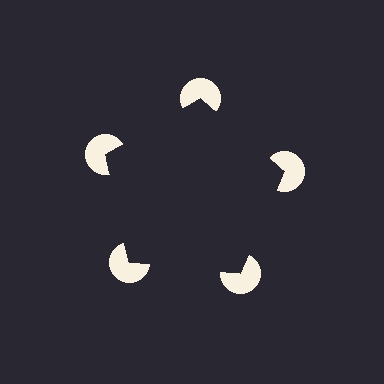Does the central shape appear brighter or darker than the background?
It typically appears slightly darker than the background, even though no actual brightness change is drawn.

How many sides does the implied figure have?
5 sides.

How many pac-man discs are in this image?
There are 5 — one at each vertex of the illusory pentagon.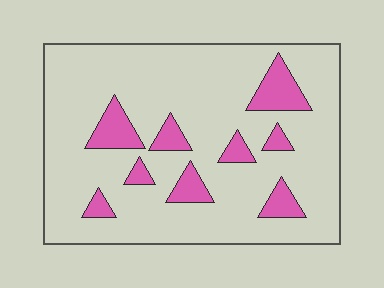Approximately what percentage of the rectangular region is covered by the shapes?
Approximately 15%.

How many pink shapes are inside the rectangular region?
9.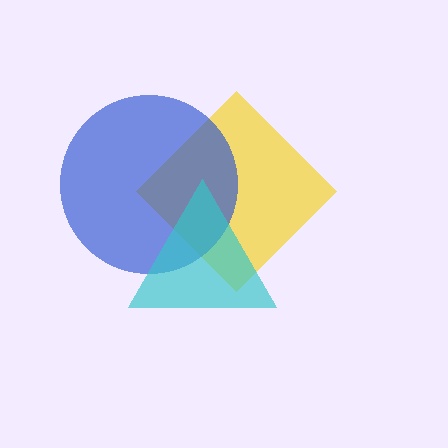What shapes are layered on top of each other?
The layered shapes are: a yellow diamond, a blue circle, a cyan triangle.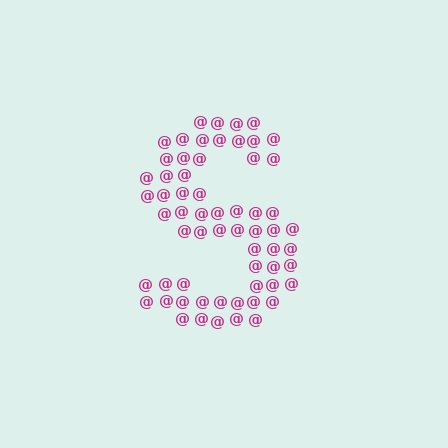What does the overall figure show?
The overall figure shows the letter S.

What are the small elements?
The small elements are at signs.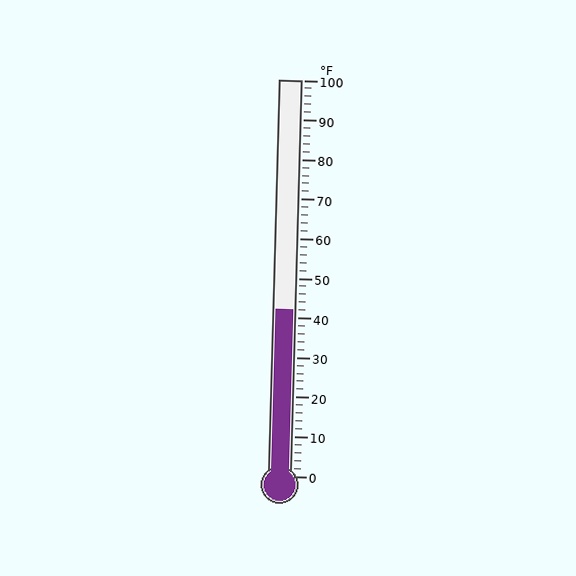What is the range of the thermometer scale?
The thermometer scale ranges from 0°F to 100°F.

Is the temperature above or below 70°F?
The temperature is below 70°F.